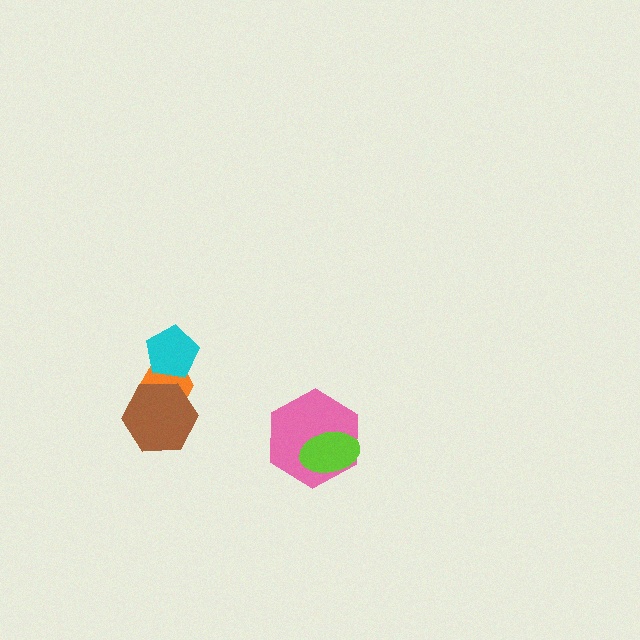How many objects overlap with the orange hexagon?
2 objects overlap with the orange hexagon.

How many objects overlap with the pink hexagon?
1 object overlaps with the pink hexagon.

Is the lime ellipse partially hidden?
No, no other shape covers it.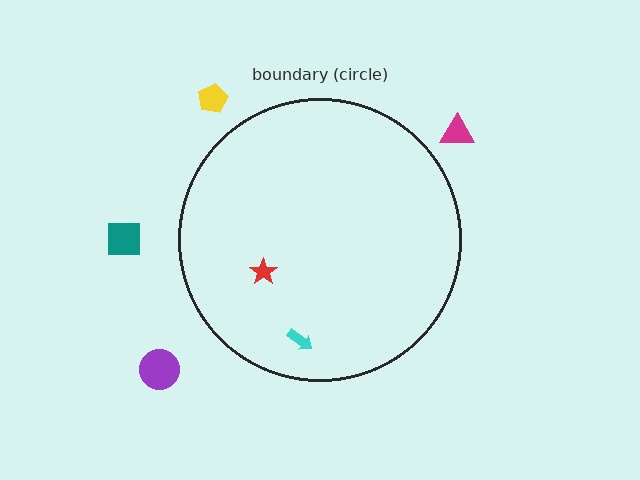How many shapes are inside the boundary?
2 inside, 4 outside.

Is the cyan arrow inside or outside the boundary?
Inside.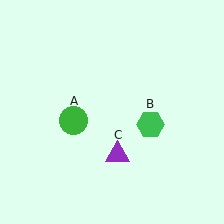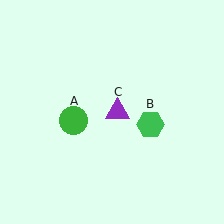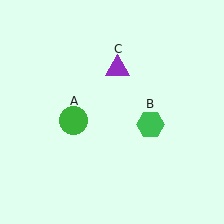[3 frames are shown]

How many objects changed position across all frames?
1 object changed position: purple triangle (object C).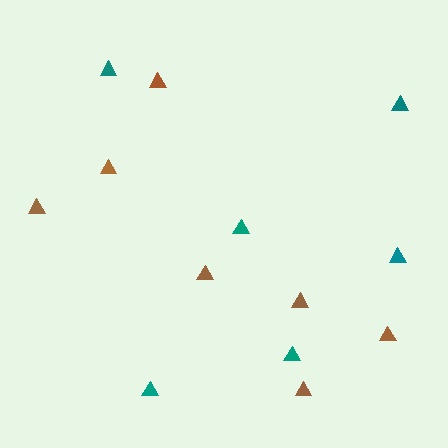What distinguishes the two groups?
There are 2 groups: one group of brown triangles (7) and one group of teal triangles (6).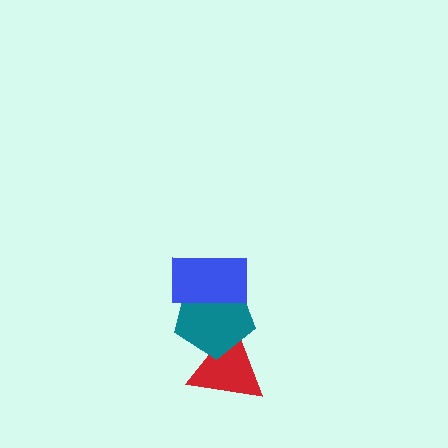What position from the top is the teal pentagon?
The teal pentagon is 2nd from the top.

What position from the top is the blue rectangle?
The blue rectangle is 1st from the top.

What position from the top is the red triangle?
The red triangle is 3rd from the top.